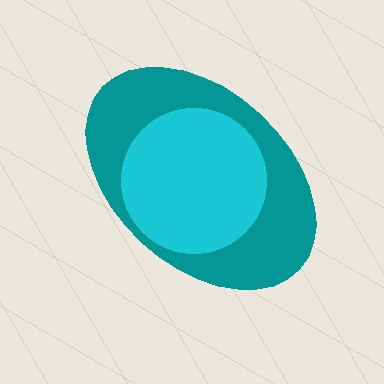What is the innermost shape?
The cyan circle.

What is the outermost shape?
The teal ellipse.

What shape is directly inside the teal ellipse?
The cyan circle.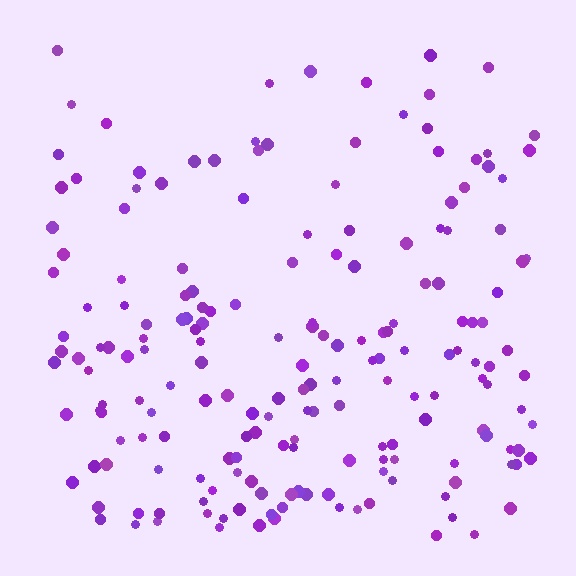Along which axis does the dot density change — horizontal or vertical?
Vertical.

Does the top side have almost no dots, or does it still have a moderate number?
Still a moderate number, just noticeably fewer than the bottom.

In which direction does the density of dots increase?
From top to bottom, with the bottom side densest.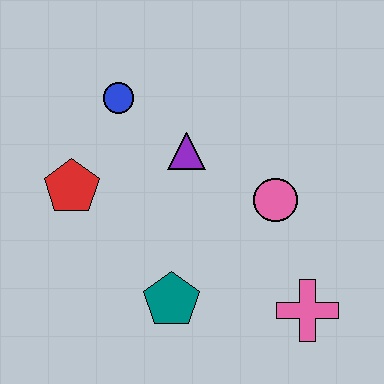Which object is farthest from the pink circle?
The red pentagon is farthest from the pink circle.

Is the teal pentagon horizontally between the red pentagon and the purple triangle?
Yes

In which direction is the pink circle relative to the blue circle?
The pink circle is to the right of the blue circle.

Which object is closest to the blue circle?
The purple triangle is closest to the blue circle.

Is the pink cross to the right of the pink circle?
Yes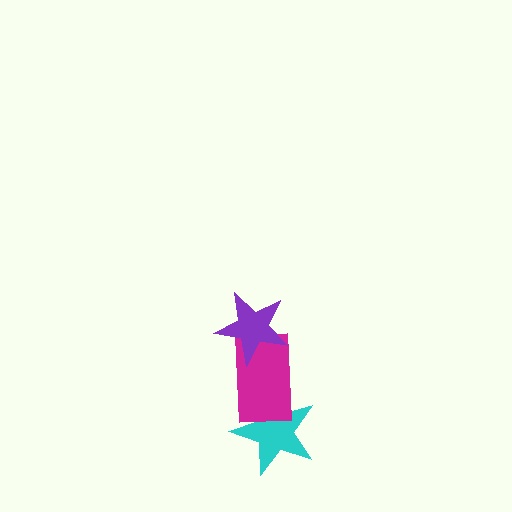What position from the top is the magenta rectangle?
The magenta rectangle is 2nd from the top.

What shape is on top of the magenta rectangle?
The purple star is on top of the magenta rectangle.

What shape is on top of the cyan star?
The magenta rectangle is on top of the cyan star.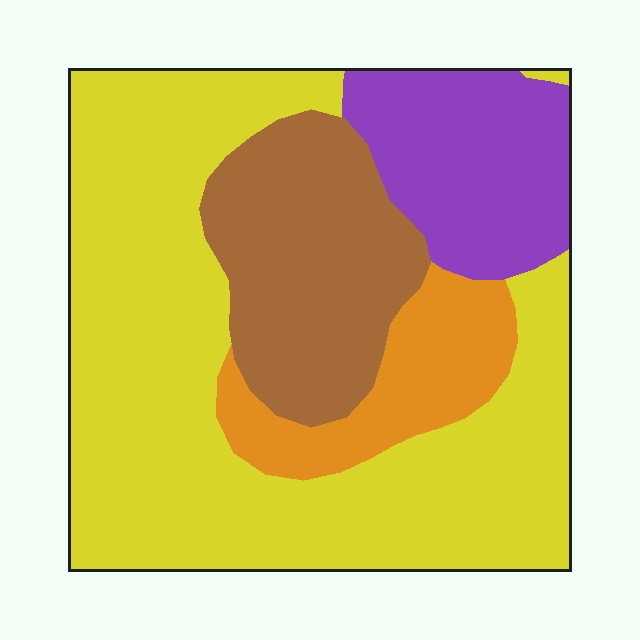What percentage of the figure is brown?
Brown takes up between a sixth and a third of the figure.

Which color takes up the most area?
Yellow, at roughly 55%.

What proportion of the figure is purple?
Purple covers 15% of the figure.